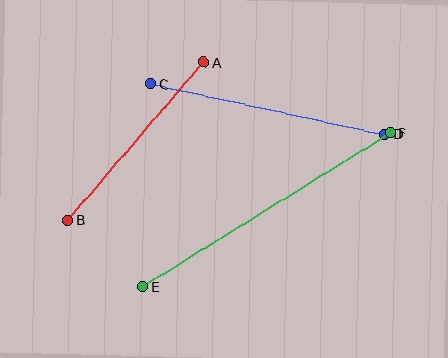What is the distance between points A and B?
The distance is approximately 209 pixels.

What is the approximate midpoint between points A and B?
The midpoint is at approximately (136, 141) pixels.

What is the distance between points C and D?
The distance is approximately 239 pixels.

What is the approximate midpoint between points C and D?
The midpoint is at approximately (268, 109) pixels.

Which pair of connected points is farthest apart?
Points E and F are farthest apart.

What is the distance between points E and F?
The distance is approximately 292 pixels.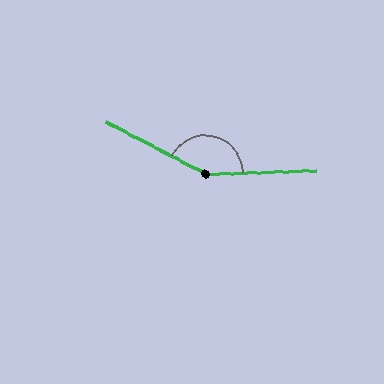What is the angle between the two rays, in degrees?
Approximately 151 degrees.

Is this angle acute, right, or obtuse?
It is obtuse.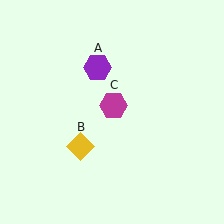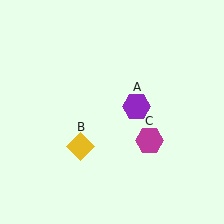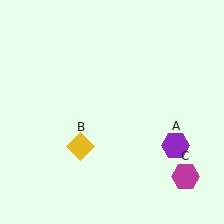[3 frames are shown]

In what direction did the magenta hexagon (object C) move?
The magenta hexagon (object C) moved down and to the right.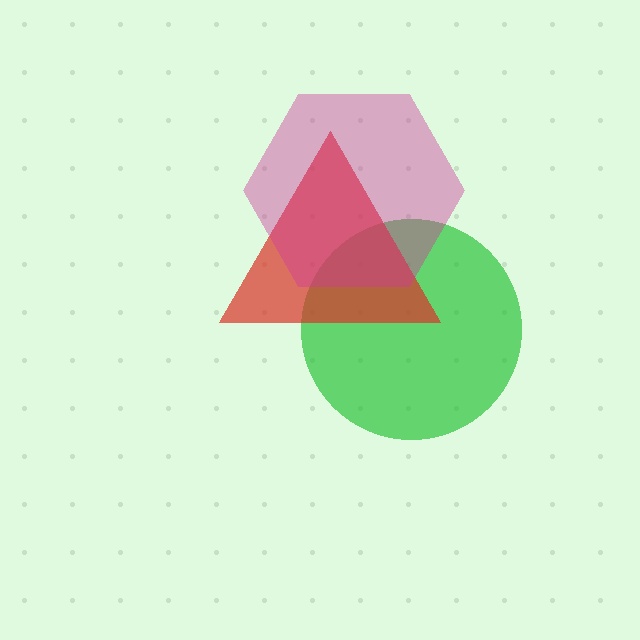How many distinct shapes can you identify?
There are 3 distinct shapes: a green circle, a red triangle, a magenta hexagon.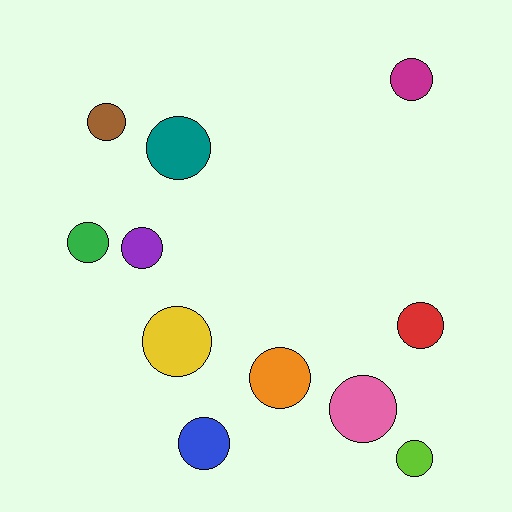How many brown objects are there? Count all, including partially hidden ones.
There is 1 brown object.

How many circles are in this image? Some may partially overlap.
There are 11 circles.